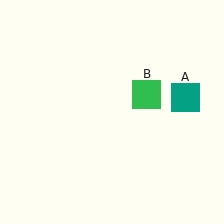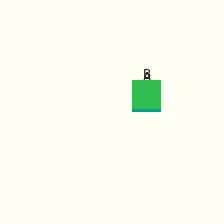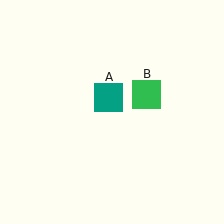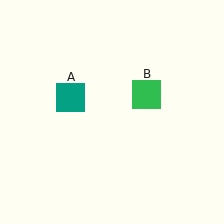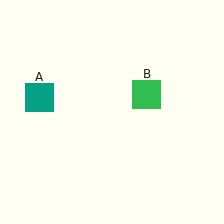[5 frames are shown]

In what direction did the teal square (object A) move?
The teal square (object A) moved left.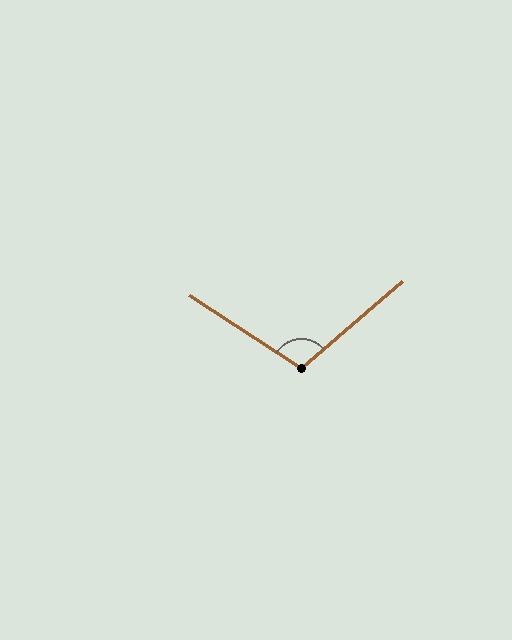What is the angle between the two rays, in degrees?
Approximately 106 degrees.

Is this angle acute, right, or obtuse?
It is obtuse.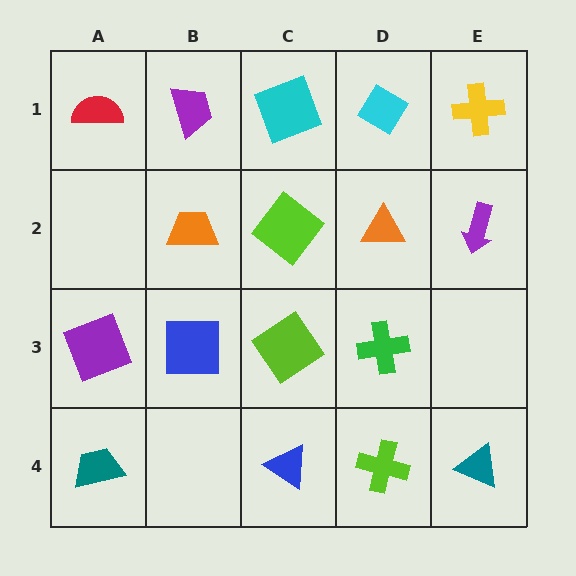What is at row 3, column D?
A green cross.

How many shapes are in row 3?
4 shapes.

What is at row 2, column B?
An orange trapezoid.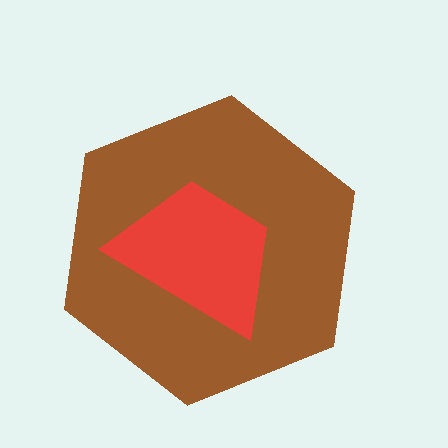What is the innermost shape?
The red trapezoid.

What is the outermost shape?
The brown hexagon.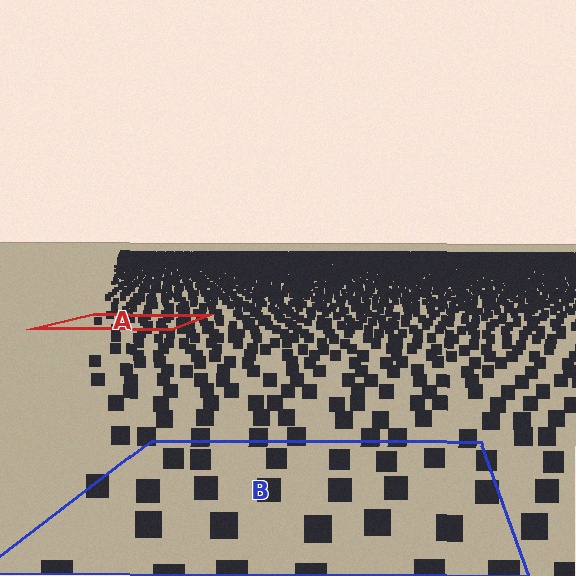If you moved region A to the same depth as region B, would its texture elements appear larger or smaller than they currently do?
They would appear larger. At a closer depth, the same texture elements are projected at a bigger on-screen size.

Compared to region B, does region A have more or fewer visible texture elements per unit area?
Region A has more texture elements per unit area — they are packed more densely because it is farther away.